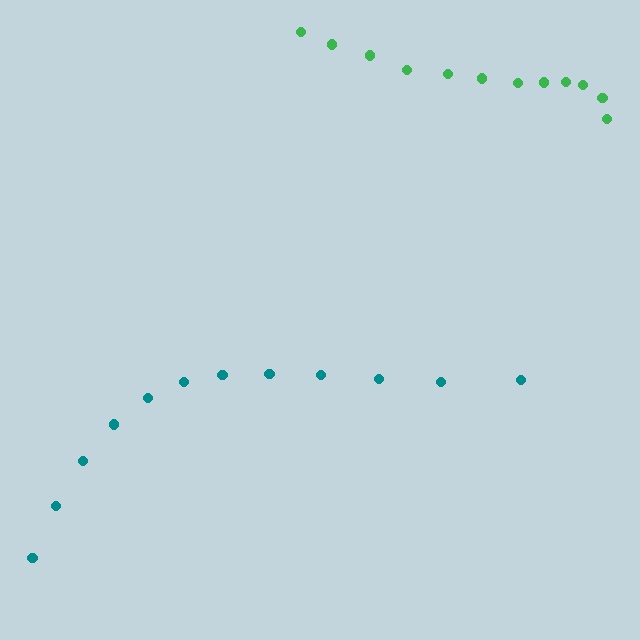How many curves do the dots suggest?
There are 2 distinct paths.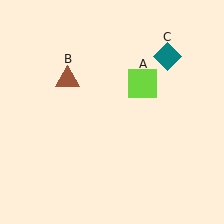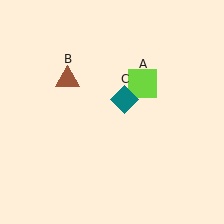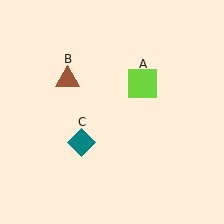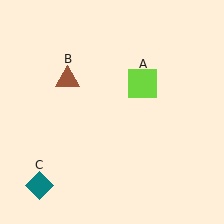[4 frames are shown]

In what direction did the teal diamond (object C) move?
The teal diamond (object C) moved down and to the left.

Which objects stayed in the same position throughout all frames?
Lime square (object A) and brown triangle (object B) remained stationary.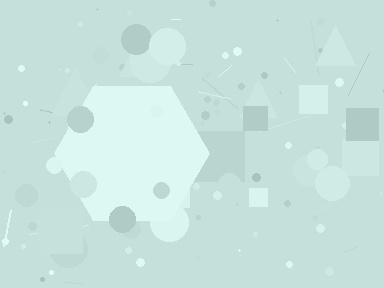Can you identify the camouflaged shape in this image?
The camouflaged shape is a hexagon.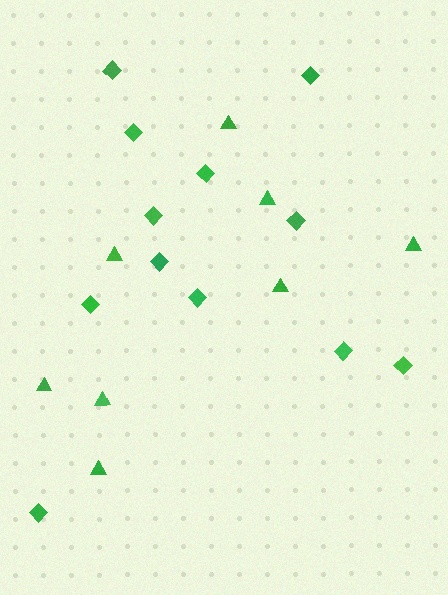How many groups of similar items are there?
There are 2 groups: one group of diamonds (12) and one group of triangles (8).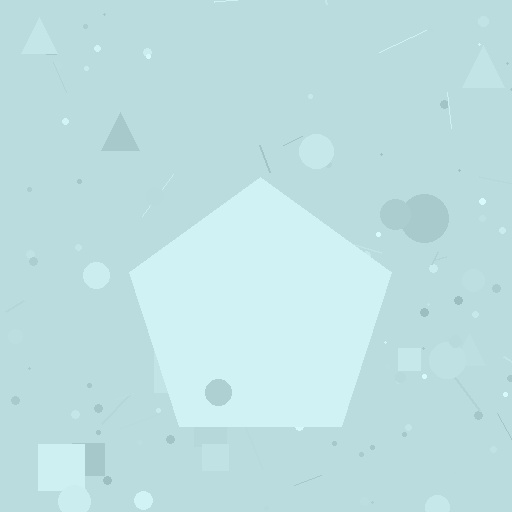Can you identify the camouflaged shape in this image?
The camouflaged shape is a pentagon.